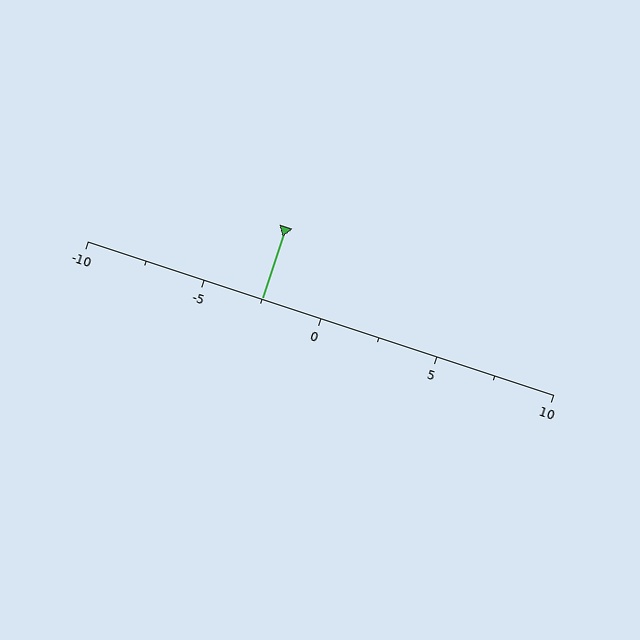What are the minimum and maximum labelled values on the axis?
The axis runs from -10 to 10.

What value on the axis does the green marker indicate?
The marker indicates approximately -2.5.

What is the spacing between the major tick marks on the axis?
The major ticks are spaced 5 apart.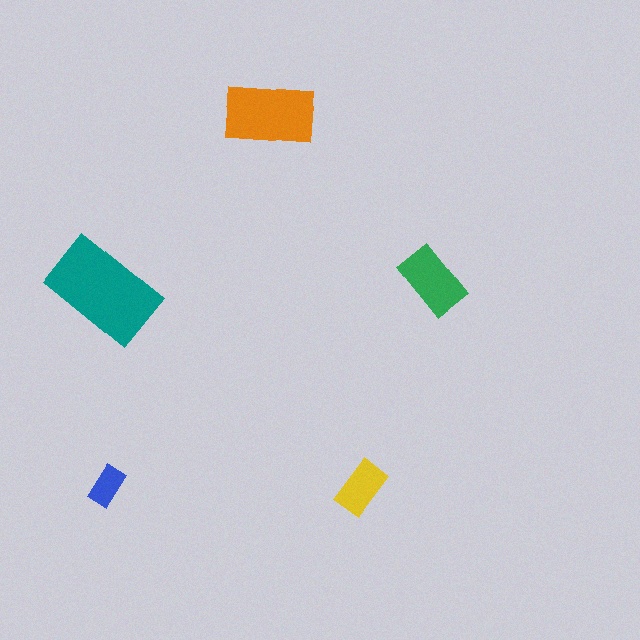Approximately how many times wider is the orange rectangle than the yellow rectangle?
About 1.5 times wider.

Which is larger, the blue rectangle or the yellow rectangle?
The yellow one.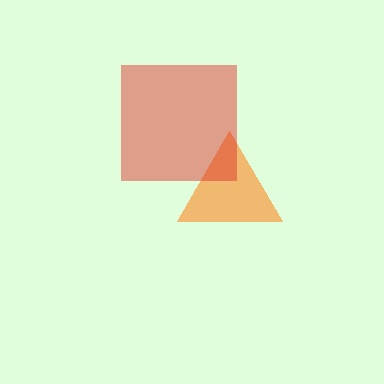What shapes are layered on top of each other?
The layered shapes are: an orange triangle, a red square.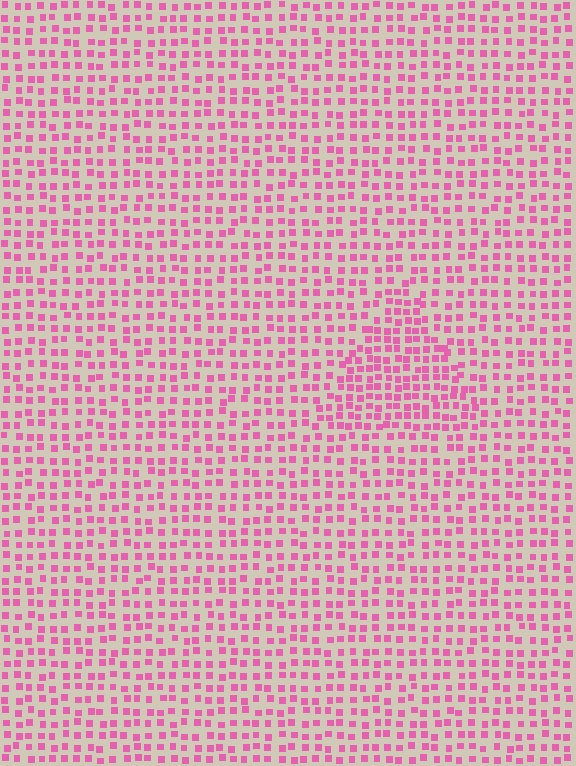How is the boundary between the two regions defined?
The boundary is defined by a change in element density (approximately 1.6x ratio). All elements are the same color, size, and shape.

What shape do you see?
I see a triangle.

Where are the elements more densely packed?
The elements are more densely packed inside the triangle boundary.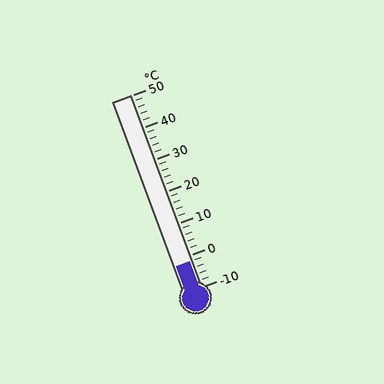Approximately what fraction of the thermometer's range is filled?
The thermometer is filled to approximately 15% of its range.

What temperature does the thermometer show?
The thermometer shows approximately -2°C.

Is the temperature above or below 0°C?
The temperature is below 0°C.